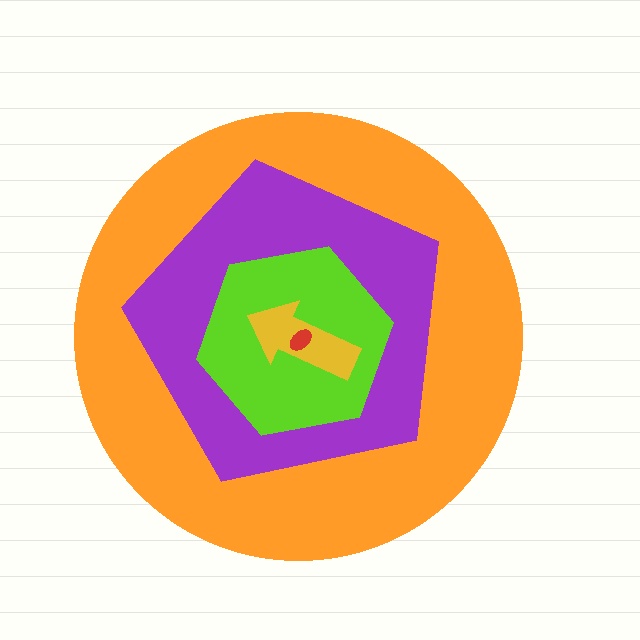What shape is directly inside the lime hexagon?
The yellow arrow.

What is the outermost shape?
The orange circle.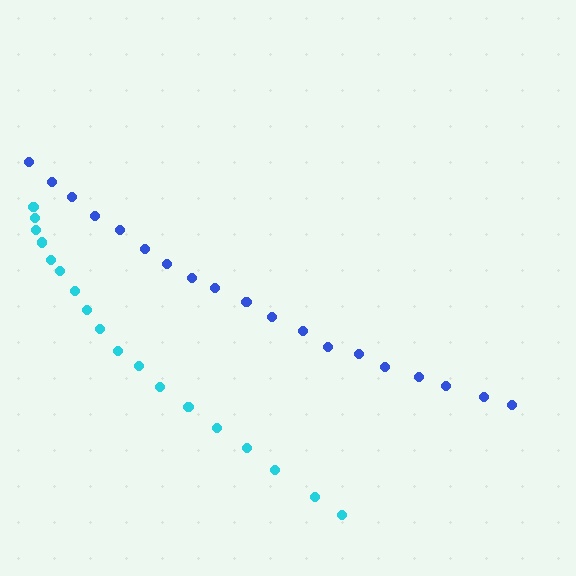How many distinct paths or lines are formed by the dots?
There are 2 distinct paths.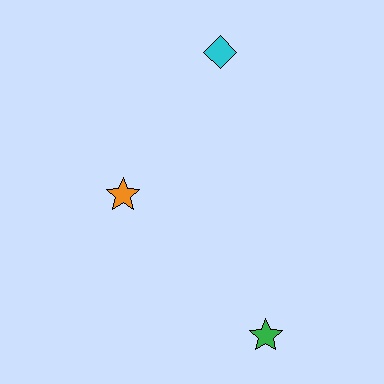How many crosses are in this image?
There are no crosses.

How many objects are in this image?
There are 3 objects.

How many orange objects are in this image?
There is 1 orange object.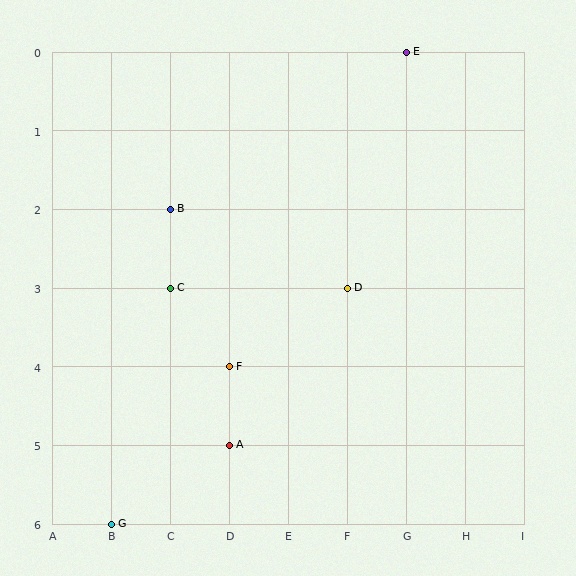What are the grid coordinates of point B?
Point B is at grid coordinates (C, 2).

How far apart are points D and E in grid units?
Points D and E are 1 column and 3 rows apart (about 3.2 grid units diagonally).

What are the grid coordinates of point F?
Point F is at grid coordinates (D, 4).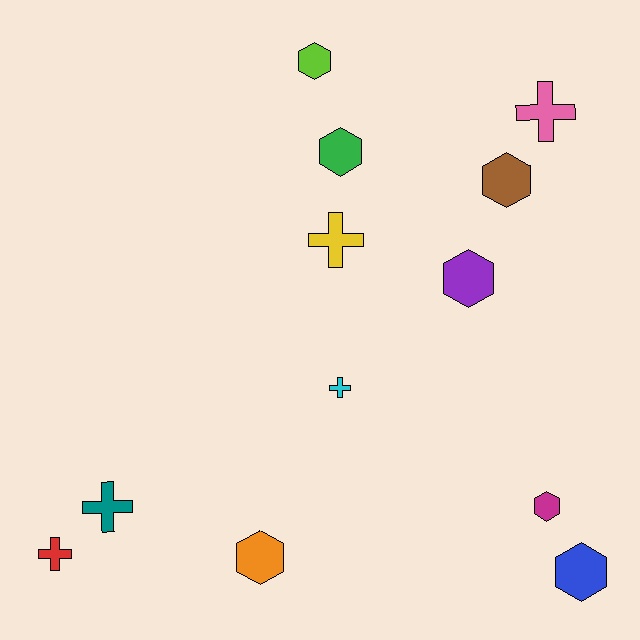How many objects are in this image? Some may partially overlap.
There are 12 objects.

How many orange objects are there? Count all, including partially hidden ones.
There is 1 orange object.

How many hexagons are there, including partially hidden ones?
There are 7 hexagons.